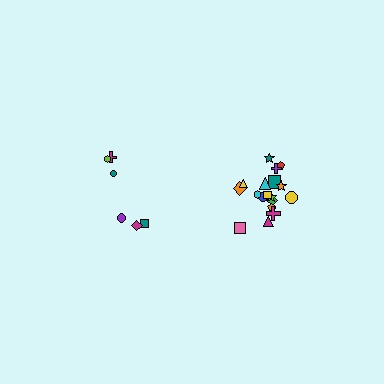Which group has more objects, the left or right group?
The right group.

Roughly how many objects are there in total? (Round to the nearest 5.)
Roughly 25 objects in total.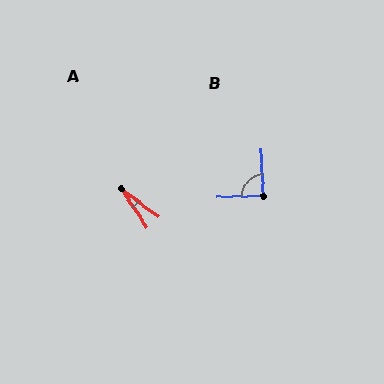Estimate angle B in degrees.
Approximately 89 degrees.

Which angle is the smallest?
A, at approximately 19 degrees.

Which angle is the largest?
B, at approximately 89 degrees.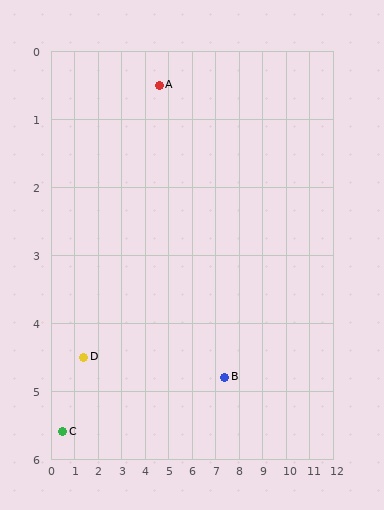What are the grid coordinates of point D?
Point D is at approximately (1.4, 4.5).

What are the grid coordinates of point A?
Point A is at approximately (4.6, 0.5).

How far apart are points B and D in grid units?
Points B and D are about 6.0 grid units apart.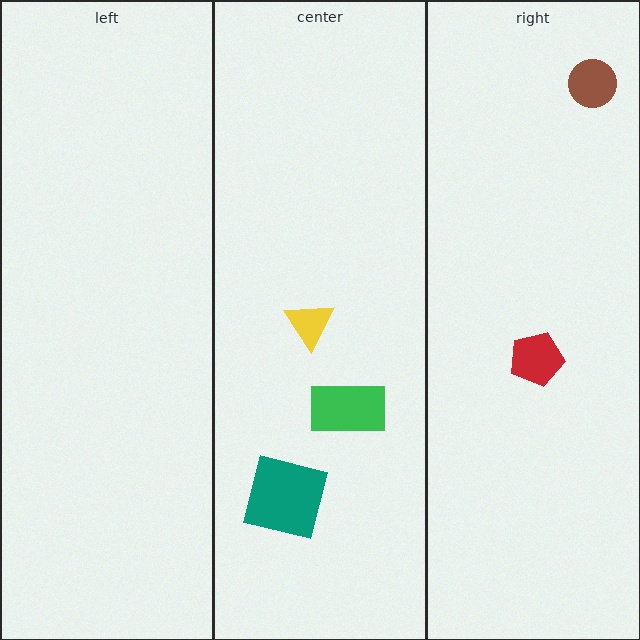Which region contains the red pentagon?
The right region.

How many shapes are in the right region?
2.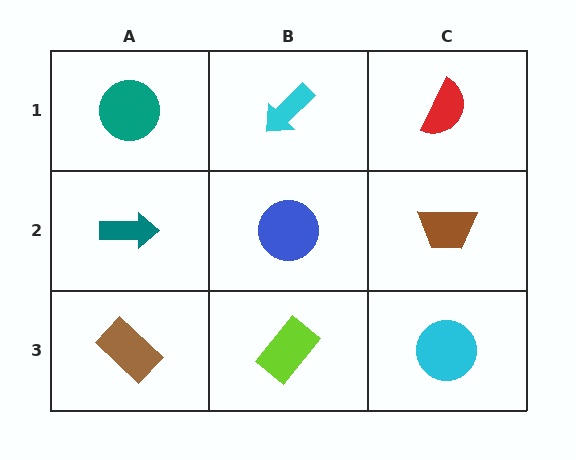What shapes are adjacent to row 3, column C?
A brown trapezoid (row 2, column C), a lime rectangle (row 3, column B).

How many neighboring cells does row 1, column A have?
2.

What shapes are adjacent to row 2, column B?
A cyan arrow (row 1, column B), a lime rectangle (row 3, column B), a teal arrow (row 2, column A), a brown trapezoid (row 2, column C).